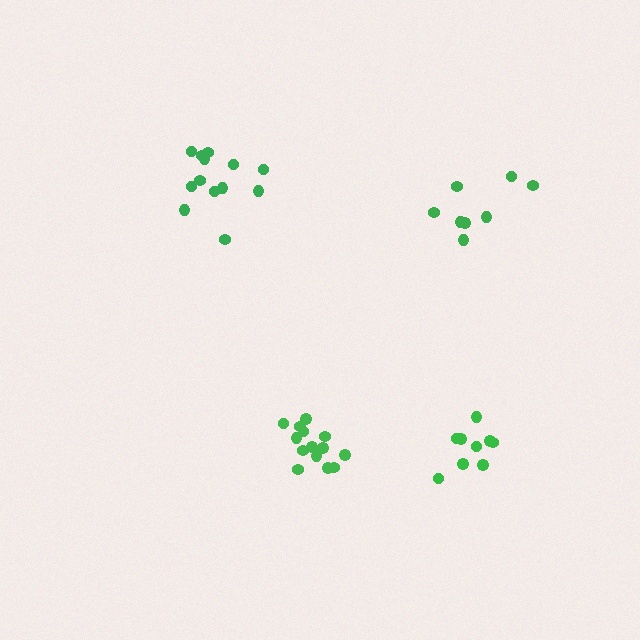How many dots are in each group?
Group 1: 9 dots, Group 2: 14 dots, Group 3: 13 dots, Group 4: 8 dots (44 total).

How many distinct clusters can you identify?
There are 4 distinct clusters.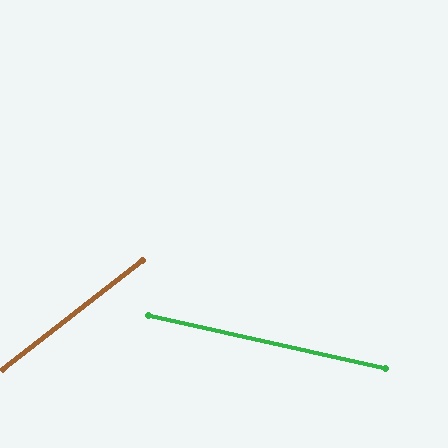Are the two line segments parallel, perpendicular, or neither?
Neither parallel nor perpendicular — they differ by about 50°.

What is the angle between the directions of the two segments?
Approximately 50 degrees.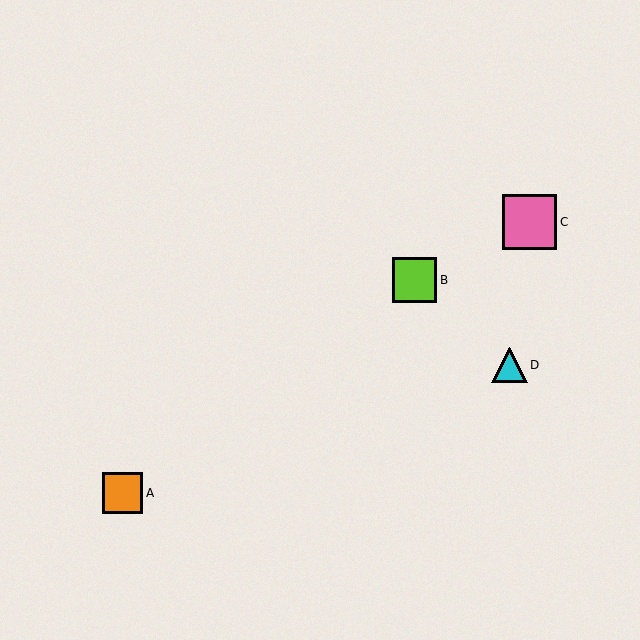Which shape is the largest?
The pink square (labeled C) is the largest.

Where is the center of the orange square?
The center of the orange square is at (123, 493).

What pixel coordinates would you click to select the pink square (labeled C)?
Click at (530, 222) to select the pink square C.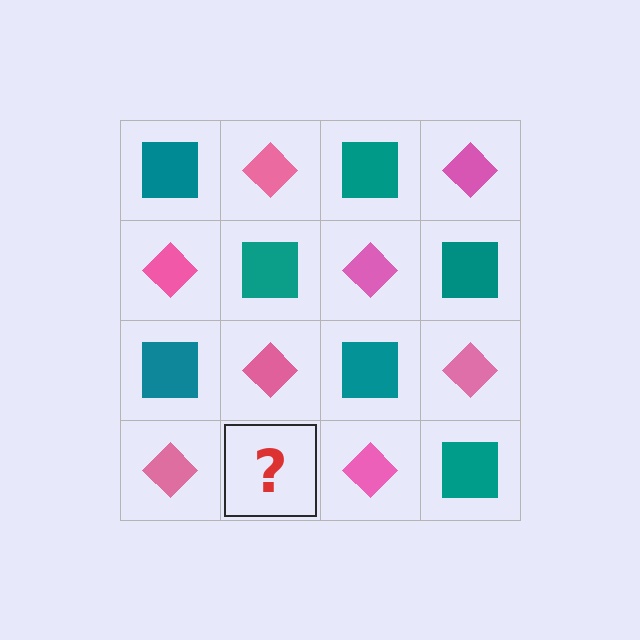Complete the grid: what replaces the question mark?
The question mark should be replaced with a teal square.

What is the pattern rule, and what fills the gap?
The rule is that it alternates teal square and pink diamond in a checkerboard pattern. The gap should be filled with a teal square.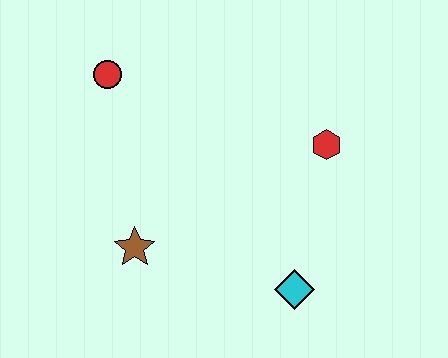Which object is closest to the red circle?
The brown star is closest to the red circle.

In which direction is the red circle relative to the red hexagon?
The red circle is to the left of the red hexagon.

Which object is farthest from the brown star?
The red hexagon is farthest from the brown star.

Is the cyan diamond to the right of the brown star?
Yes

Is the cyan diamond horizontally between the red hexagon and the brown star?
Yes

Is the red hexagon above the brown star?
Yes